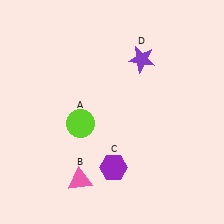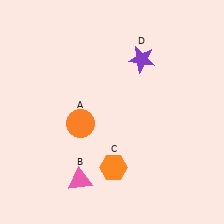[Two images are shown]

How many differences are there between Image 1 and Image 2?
There are 2 differences between the two images.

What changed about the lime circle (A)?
In Image 1, A is lime. In Image 2, it changed to orange.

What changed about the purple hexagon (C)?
In Image 1, C is purple. In Image 2, it changed to orange.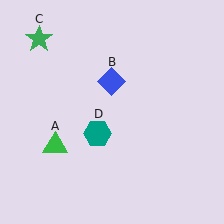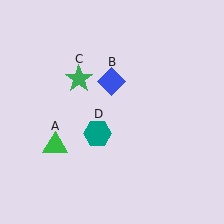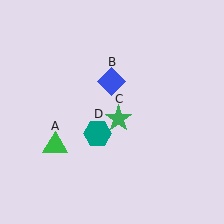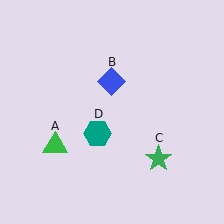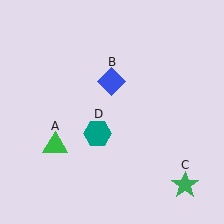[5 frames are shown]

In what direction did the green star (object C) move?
The green star (object C) moved down and to the right.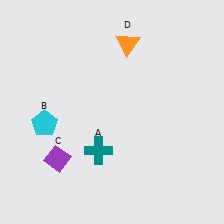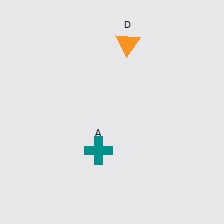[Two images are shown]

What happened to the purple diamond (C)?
The purple diamond (C) was removed in Image 2. It was in the bottom-left area of Image 1.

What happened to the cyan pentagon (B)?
The cyan pentagon (B) was removed in Image 2. It was in the bottom-left area of Image 1.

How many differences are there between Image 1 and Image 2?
There are 2 differences between the two images.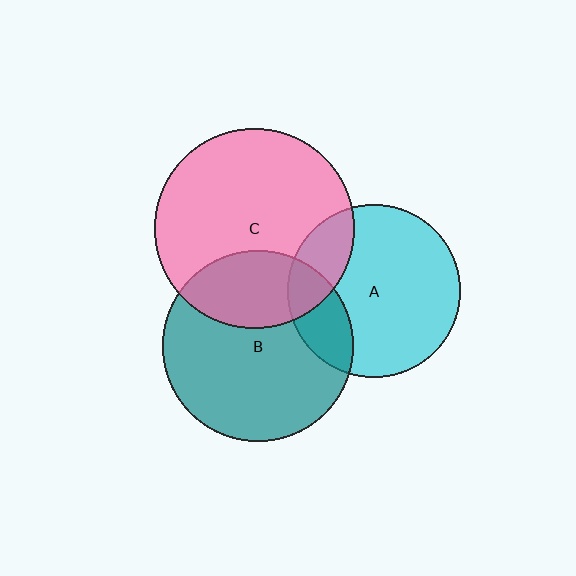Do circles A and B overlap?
Yes.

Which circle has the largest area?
Circle C (pink).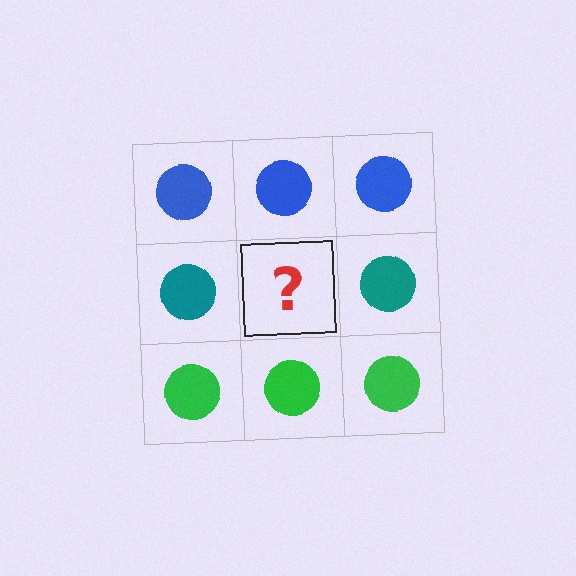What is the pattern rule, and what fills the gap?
The rule is that each row has a consistent color. The gap should be filled with a teal circle.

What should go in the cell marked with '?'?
The missing cell should contain a teal circle.